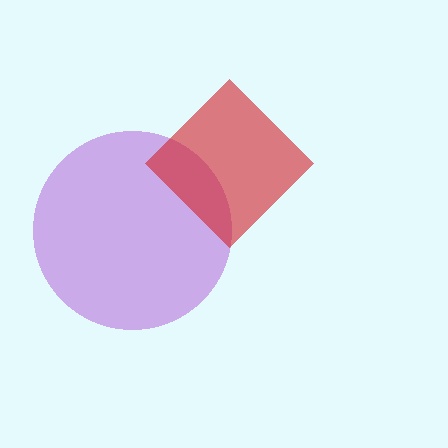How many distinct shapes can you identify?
There are 2 distinct shapes: a purple circle, a red diamond.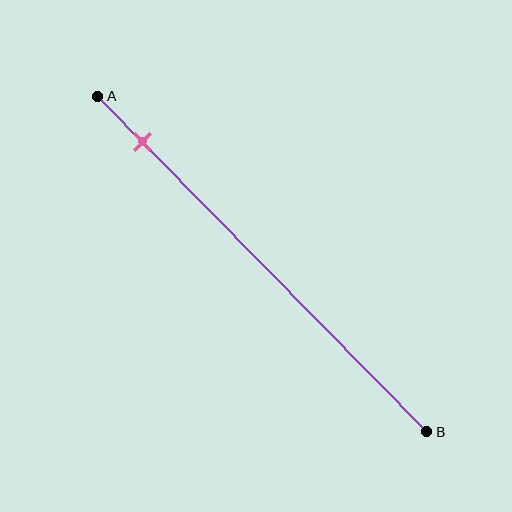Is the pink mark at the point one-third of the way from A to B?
No, the mark is at about 15% from A, not at the 33% one-third point.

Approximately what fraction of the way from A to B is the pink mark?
The pink mark is approximately 15% of the way from A to B.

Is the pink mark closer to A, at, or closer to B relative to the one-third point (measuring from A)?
The pink mark is closer to point A than the one-third point of segment AB.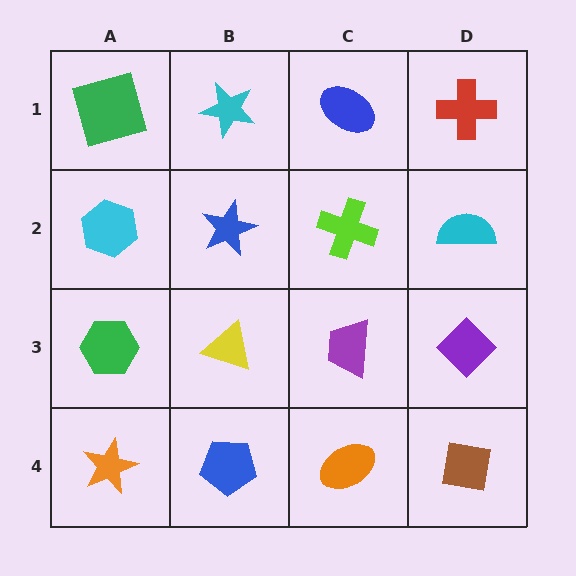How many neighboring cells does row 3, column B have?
4.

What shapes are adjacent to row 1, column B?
A blue star (row 2, column B), a green square (row 1, column A), a blue ellipse (row 1, column C).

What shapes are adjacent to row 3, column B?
A blue star (row 2, column B), a blue pentagon (row 4, column B), a green hexagon (row 3, column A), a purple trapezoid (row 3, column C).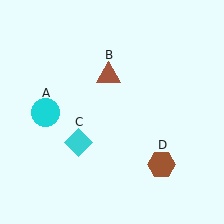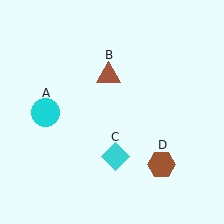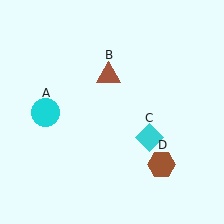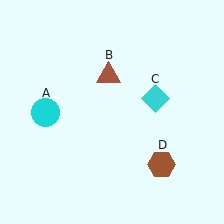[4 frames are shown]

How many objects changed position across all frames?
1 object changed position: cyan diamond (object C).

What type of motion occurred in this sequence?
The cyan diamond (object C) rotated counterclockwise around the center of the scene.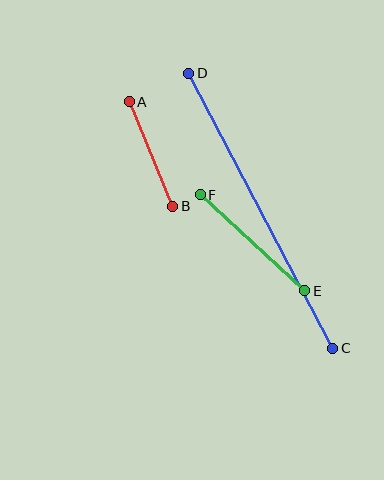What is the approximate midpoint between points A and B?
The midpoint is at approximately (151, 154) pixels.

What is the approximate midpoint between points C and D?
The midpoint is at approximately (261, 211) pixels.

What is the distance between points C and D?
The distance is approximately 310 pixels.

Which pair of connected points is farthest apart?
Points C and D are farthest apart.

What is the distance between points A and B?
The distance is approximately 113 pixels.